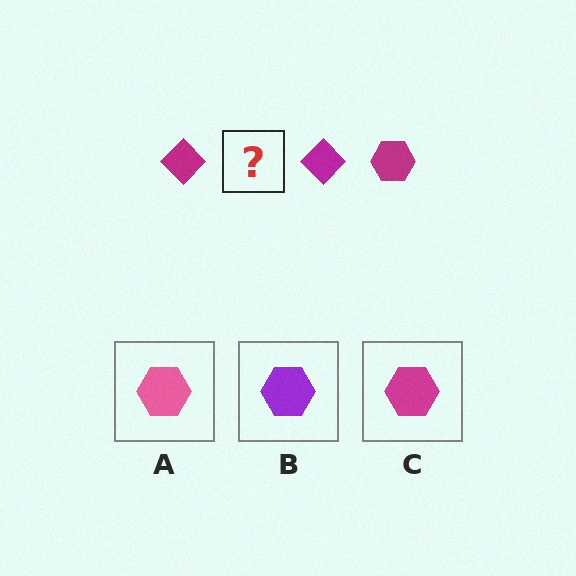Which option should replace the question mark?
Option C.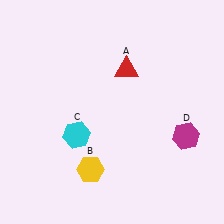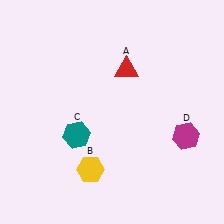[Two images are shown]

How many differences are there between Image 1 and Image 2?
There is 1 difference between the two images.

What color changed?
The hexagon (C) changed from cyan in Image 1 to teal in Image 2.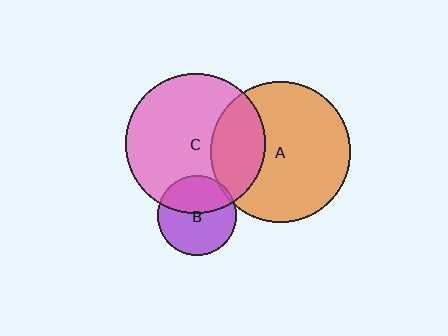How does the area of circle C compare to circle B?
Approximately 3.1 times.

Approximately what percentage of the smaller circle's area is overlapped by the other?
Approximately 5%.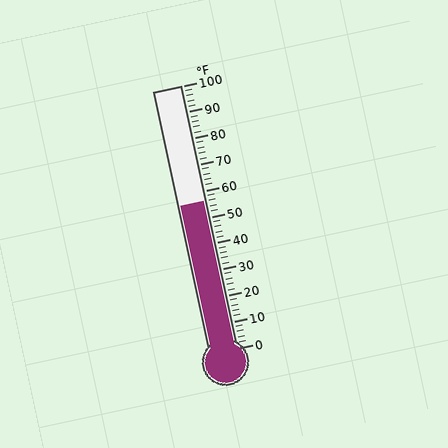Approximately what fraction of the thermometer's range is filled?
The thermometer is filled to approximately 55% of its range.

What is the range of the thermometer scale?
The thermometer scale ranges from 0°F to 100°F.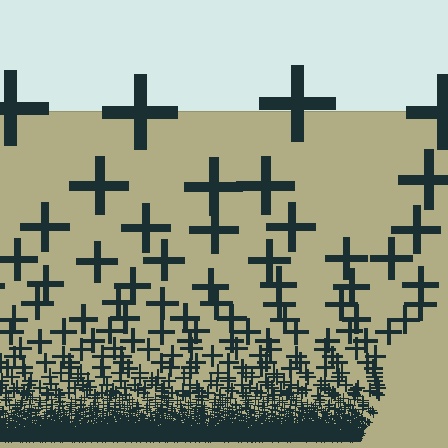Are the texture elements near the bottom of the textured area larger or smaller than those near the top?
Smaller. The gradient is inverted — elements near the bottom are smaller and denser.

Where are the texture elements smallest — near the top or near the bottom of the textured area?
Near the bottom.